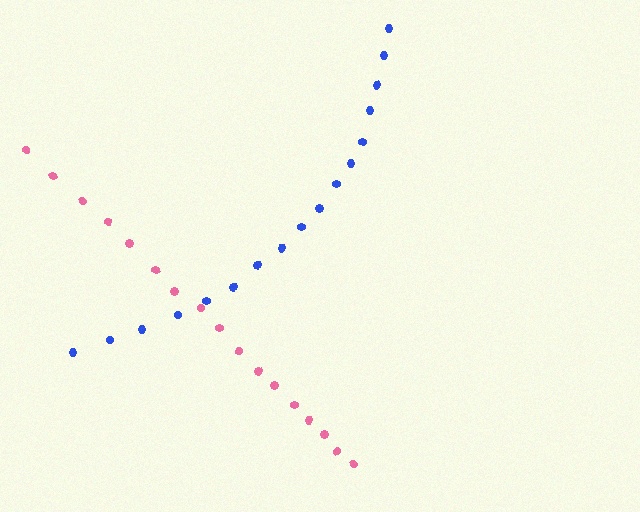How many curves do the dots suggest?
There are 2 distinct paths.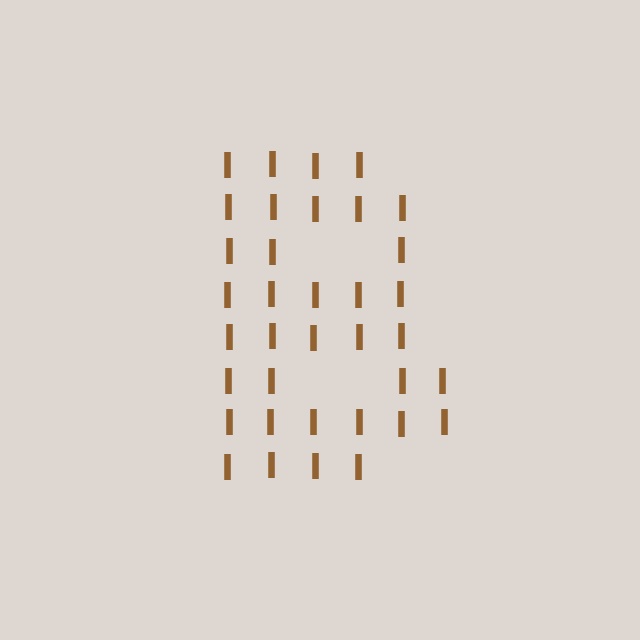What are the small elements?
The small elements are letter I's.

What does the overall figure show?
The overall figure shows the letter B.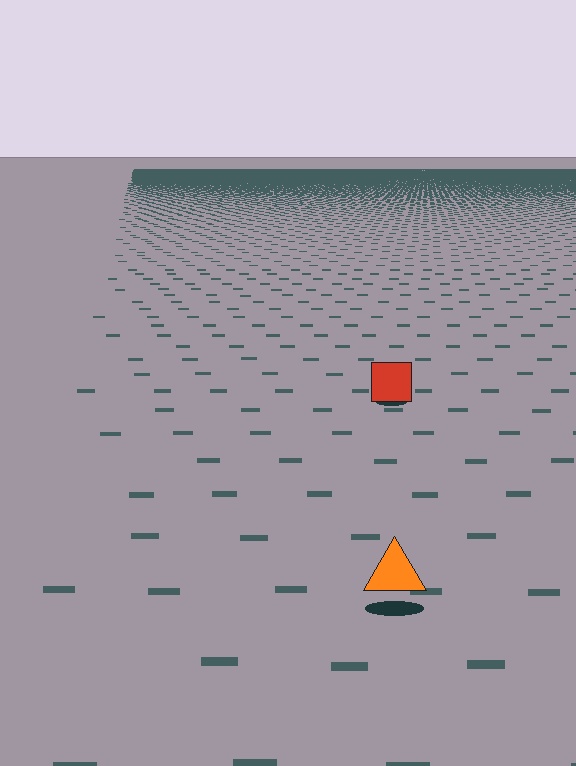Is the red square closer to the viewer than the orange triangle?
No. The orange triangle is closer — you can tell from the texture gradient: the ground texture is coarser near it.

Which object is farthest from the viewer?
The red square is farthest from the viewer. It appears smaller and the ground texture around it is denser.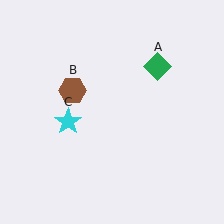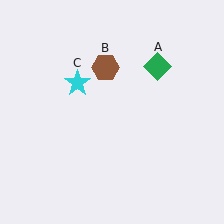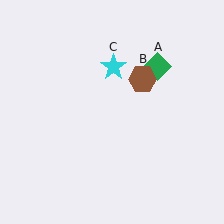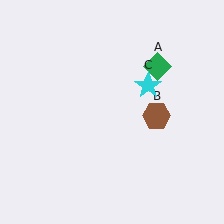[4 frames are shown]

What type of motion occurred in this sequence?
The brown hexagon (object B), cyan star (object C) rotated clockwise around the center of the scene.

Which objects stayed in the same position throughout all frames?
Green diamond (object A) remained stationary.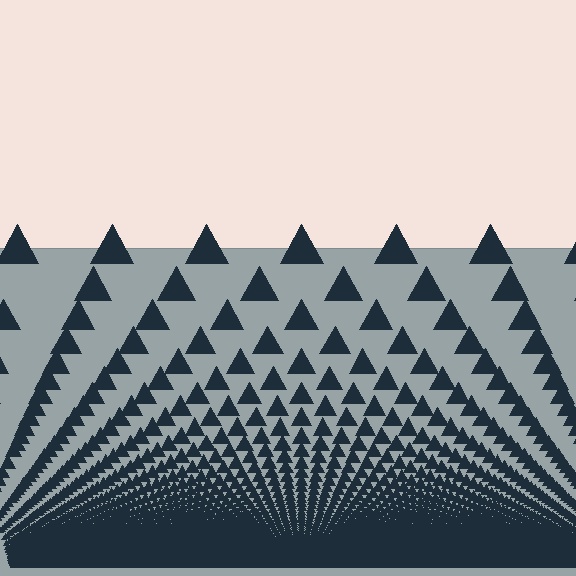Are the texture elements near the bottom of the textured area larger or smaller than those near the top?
Smaller. The gradient is inverted — elements near the bottom are smaller and denser.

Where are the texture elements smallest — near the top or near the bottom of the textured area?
Near the bottom.